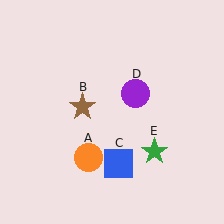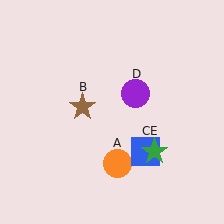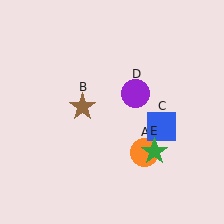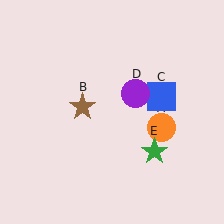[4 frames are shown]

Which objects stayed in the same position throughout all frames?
Brown star (object B) and purple circle (object D) and green star (object E) remained stationary.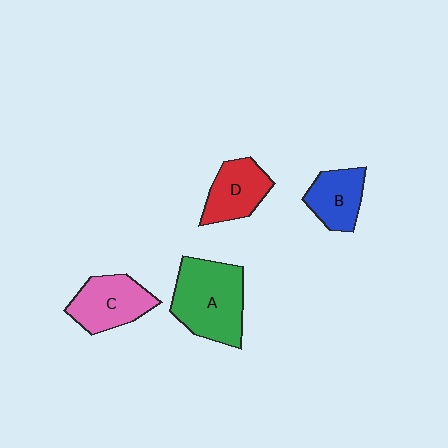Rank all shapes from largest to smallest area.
From largest to smallest: A (green), C (pink), D (red), B (blue).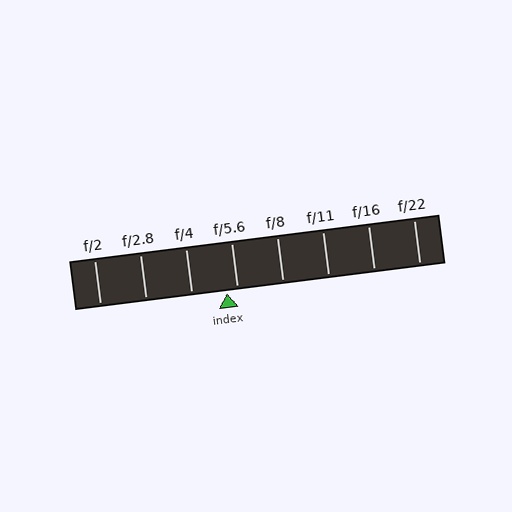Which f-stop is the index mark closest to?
The index mark is closest to f/5.6.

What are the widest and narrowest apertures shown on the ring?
The widest aperture shown is f/2 and the narrowest is f/22.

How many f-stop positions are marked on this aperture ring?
There are 8 f-stop positions marked.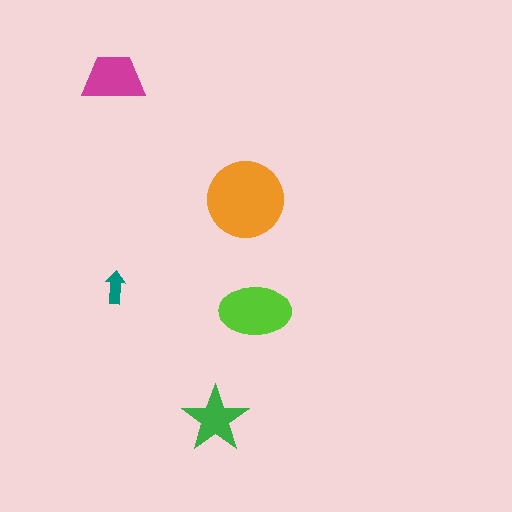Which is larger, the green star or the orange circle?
The orange circle.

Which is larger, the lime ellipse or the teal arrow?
The lime ellipse.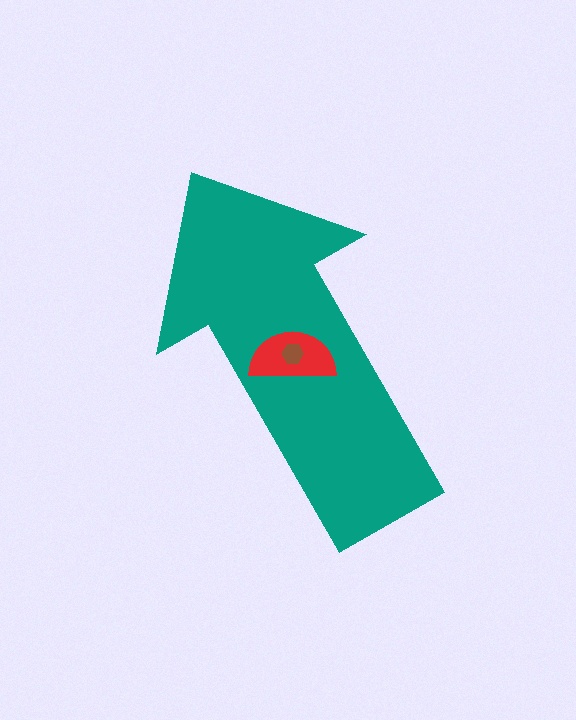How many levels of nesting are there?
3.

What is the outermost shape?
The teal arrow.